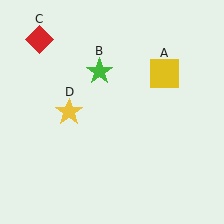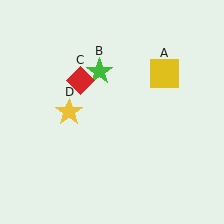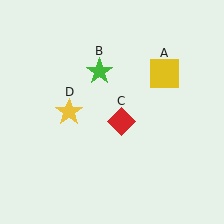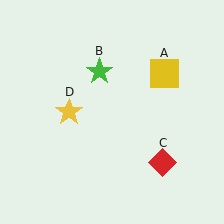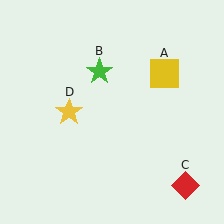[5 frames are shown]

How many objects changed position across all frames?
1 object changed position: red diamond (object C).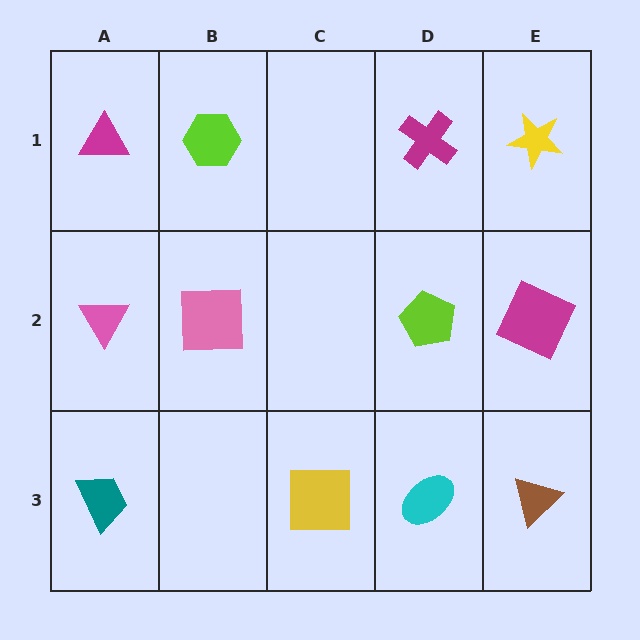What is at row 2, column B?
A pink square.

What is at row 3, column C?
A yellow square.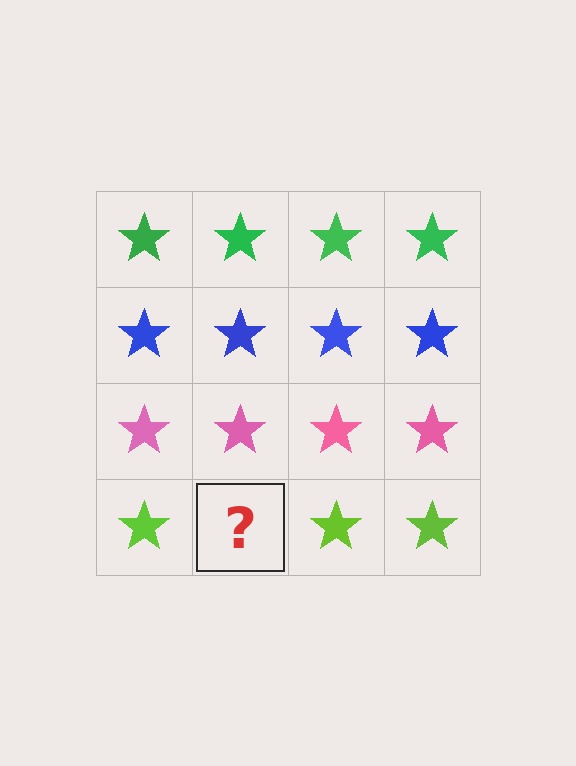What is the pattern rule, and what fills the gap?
The rule is that each row has a consistent color. The gap should be filled with a lime star.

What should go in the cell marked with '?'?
The missing cell should contain a lime star.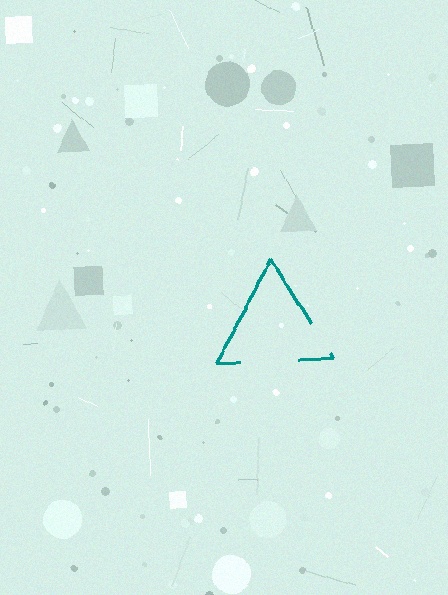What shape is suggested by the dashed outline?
The dashed outline suggests a triangle.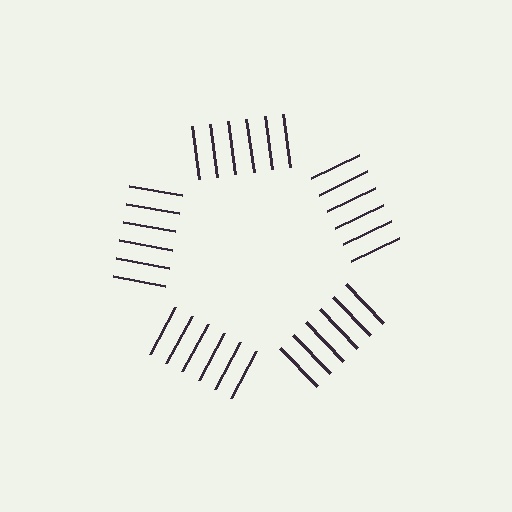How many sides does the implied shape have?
5 sides — the line-ends trace a pentagon.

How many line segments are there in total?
30 — 6 along each of the 5 edges.